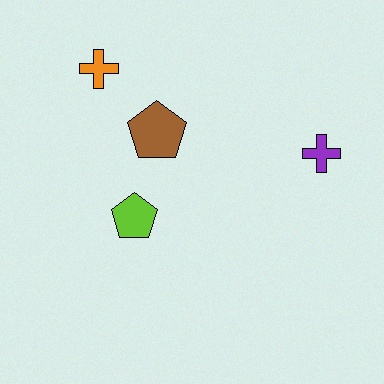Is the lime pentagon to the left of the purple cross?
Yes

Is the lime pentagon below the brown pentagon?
Yes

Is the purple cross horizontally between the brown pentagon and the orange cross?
No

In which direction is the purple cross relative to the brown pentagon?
The purple cross is to the right of the brown pentagon.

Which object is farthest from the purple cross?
The orange cross is farthest from the purple cross.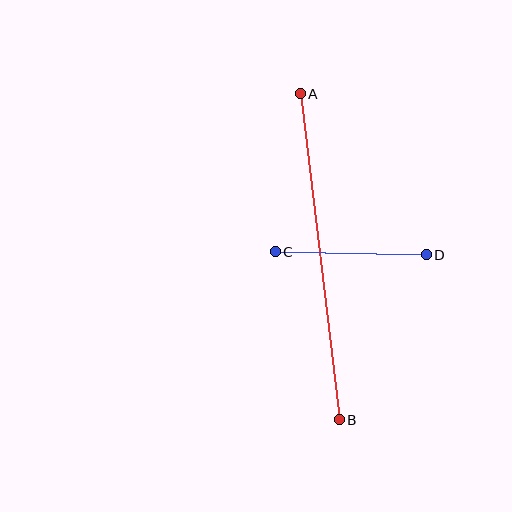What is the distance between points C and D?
The distance is approximately 151 pixels.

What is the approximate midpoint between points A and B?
The midpoint is at approximately (320, 257) pixels.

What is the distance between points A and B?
The distance is approximately 328 pixels.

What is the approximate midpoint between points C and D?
The midpoint is at approximately (351, 253) pixels.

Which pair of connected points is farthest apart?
Points A and B are farthest apart.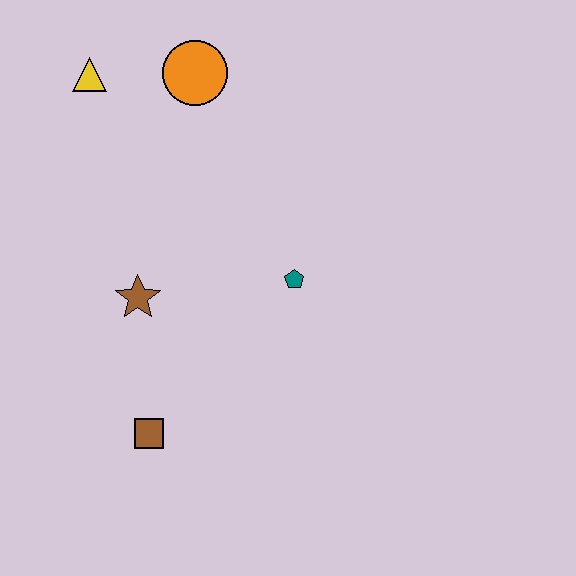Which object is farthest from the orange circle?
The brown square is farthest from the orange circle.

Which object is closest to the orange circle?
The yellow triangle is closest to the orange circle.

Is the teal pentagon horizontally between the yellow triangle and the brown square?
No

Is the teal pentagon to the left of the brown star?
No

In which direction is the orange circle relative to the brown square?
The orange circle is above the brown square.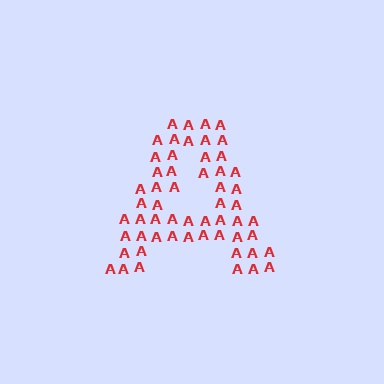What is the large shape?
The large shape is the letter A.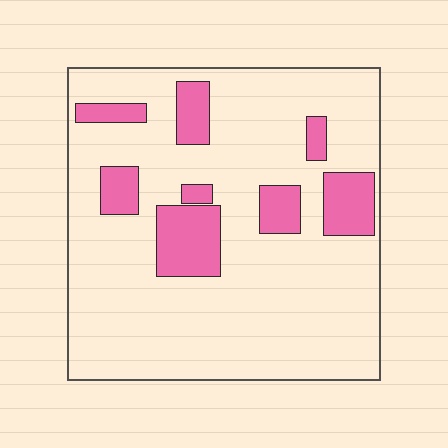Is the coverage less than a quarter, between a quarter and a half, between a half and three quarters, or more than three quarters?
Less than a quarter.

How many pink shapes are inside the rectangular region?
8.